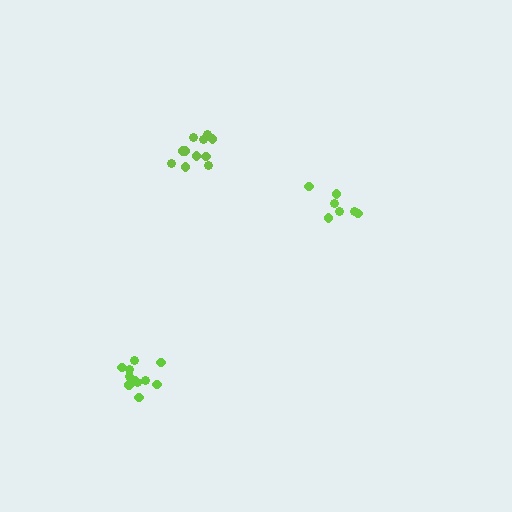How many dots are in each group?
Group 1: 7 dots, Group 2: 11 dots, Group 3: 11 dots (29 total).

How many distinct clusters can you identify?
There are 3 distinct clusters.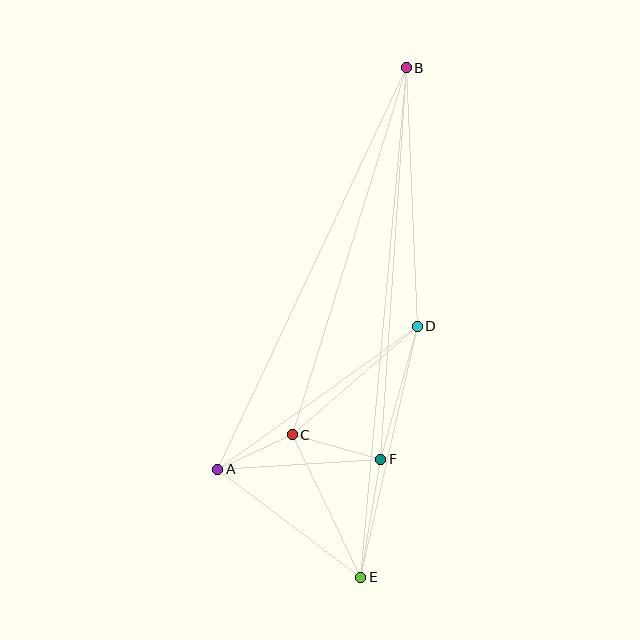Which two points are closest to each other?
Points A and C are closest to each other.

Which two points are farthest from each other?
Points B and E are farthest from each other.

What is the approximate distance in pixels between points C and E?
The distance between C and E is approximately 158 pixels.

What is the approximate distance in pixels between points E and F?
The distance between E and F is approximately 120 pixels.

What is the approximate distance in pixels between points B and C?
The distance between B and C is approximately 384 pixels.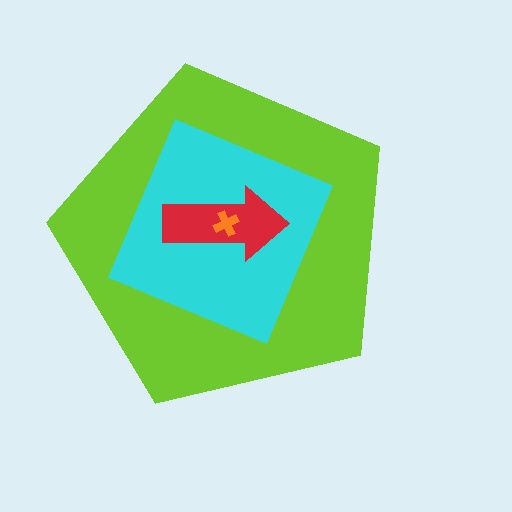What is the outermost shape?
The lime pentagon.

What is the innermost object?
The orange cross.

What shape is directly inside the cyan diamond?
The red arrow.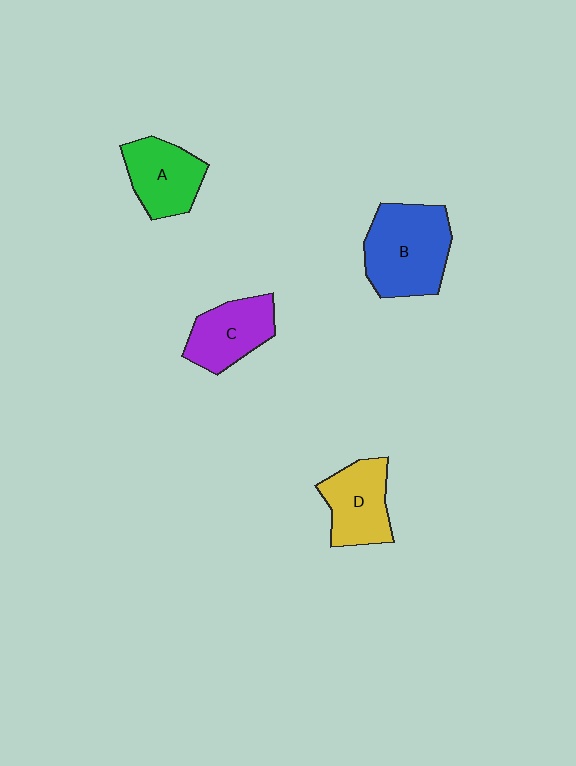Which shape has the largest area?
Shape B (blue).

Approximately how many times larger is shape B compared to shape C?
Approximately 1.5 times.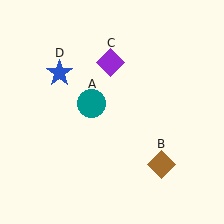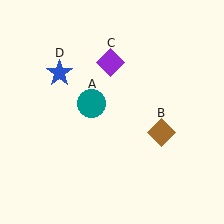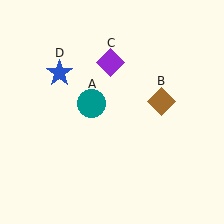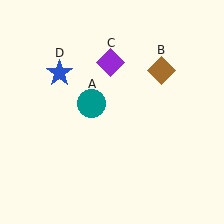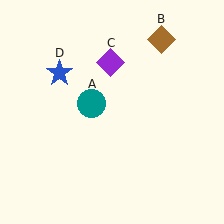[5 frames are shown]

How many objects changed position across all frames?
1 object changed position: brown diamond (object B).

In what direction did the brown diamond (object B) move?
The brown diamond (object B) moved up.